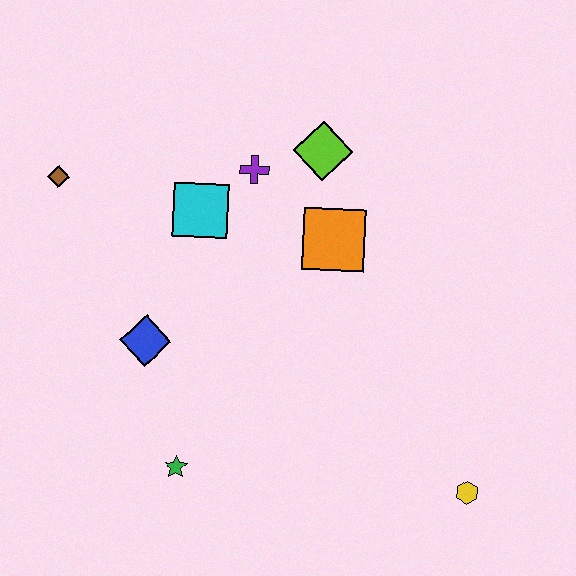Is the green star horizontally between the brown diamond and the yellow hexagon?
Yes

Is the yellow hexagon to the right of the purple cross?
Yes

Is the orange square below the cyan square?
Yes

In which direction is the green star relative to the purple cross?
The green star is below the purple cross.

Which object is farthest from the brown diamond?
The yellow hexagon is farthest from the brown diamond.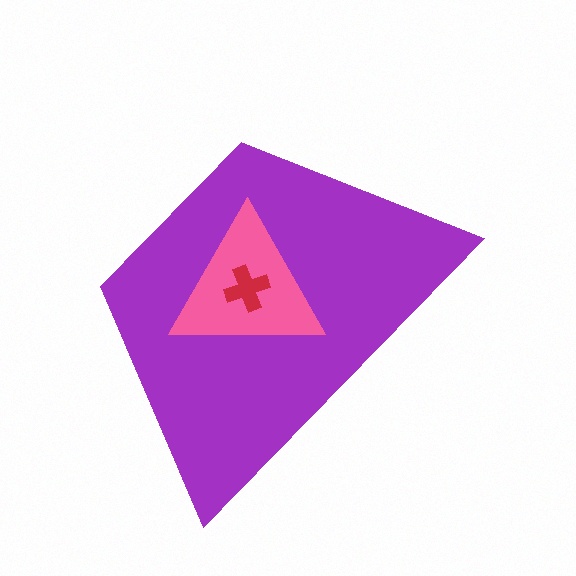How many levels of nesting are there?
3.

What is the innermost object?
The red cross.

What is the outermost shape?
The purple trapezoid.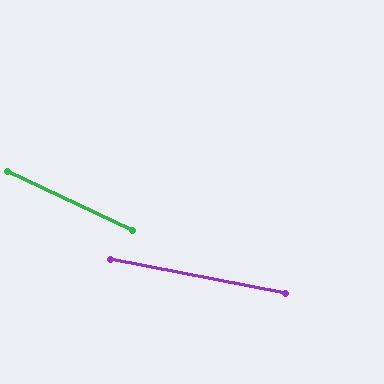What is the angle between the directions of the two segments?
Approximately 14 degrees.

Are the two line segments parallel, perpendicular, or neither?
Neither parallel nor perpendicular — they differ by about 14°.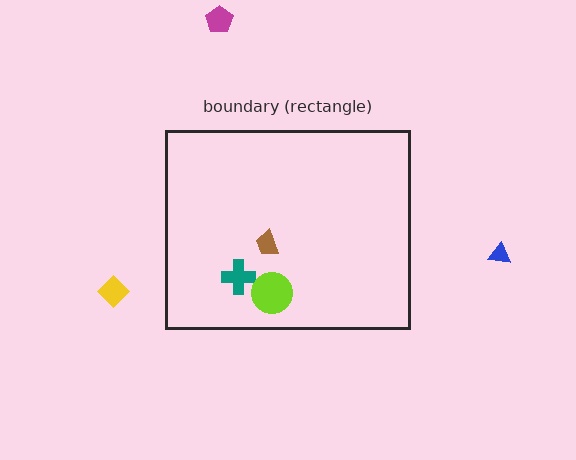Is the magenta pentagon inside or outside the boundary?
Outside.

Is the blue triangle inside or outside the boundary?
Outside.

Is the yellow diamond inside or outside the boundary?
Outside.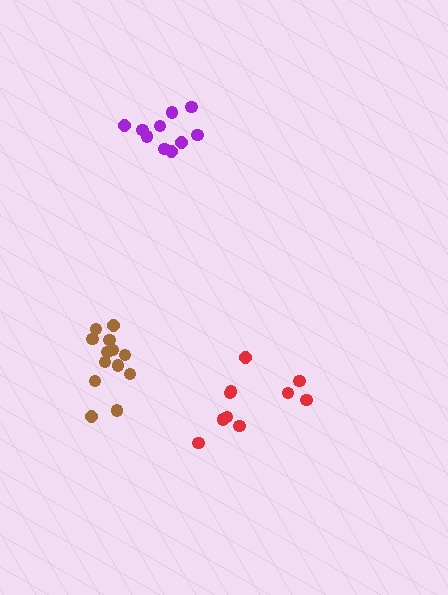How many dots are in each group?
Group 1: 10 dots, Group 2: 13 dots, Group 3: 10 dots (33 total).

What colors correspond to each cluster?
The clusters are colored: red, brown, purple.